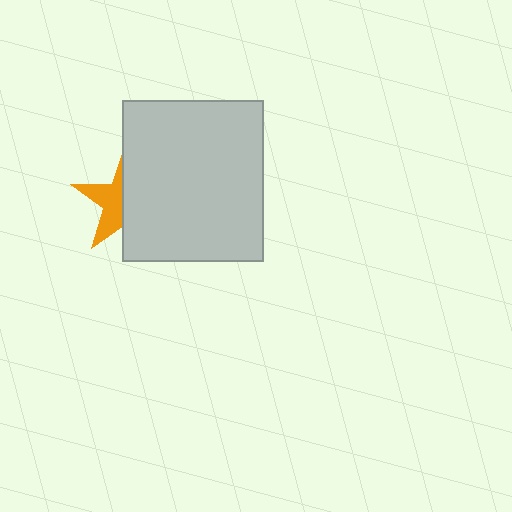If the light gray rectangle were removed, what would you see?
You would see the complete orange star.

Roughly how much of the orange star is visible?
A small part of it is visible (roughly 42%).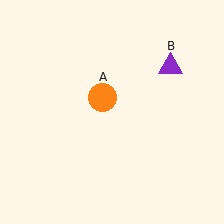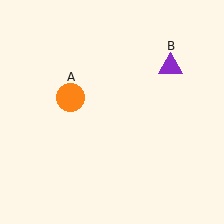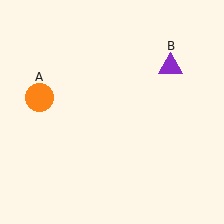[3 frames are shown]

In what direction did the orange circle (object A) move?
The orange circle (object A) moved left.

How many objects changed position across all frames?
1 object changed position: orange circle (object A).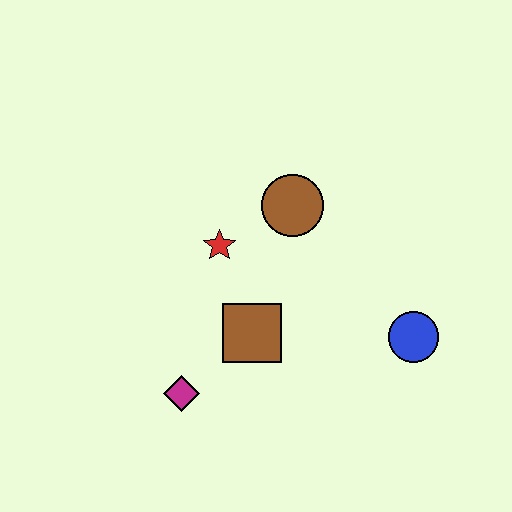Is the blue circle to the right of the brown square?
Yes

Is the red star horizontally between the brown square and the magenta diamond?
Yes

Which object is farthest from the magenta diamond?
The blue circle is farthest from the magenta diamond.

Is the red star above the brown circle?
No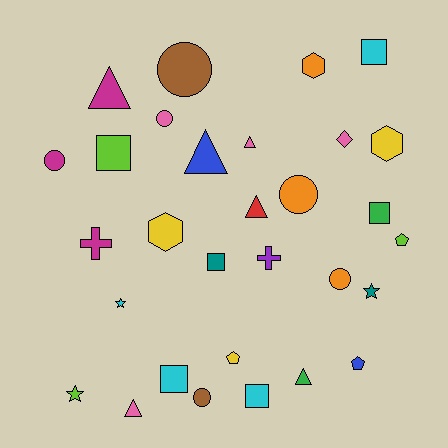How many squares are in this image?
There are 6 squares.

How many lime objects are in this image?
There are 3 lime objects.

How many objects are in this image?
There are 30 objects.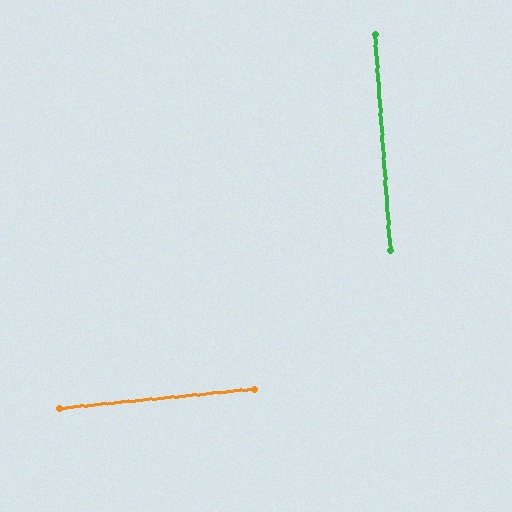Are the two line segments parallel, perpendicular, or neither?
Perpendicular — they meet at approximately 88°.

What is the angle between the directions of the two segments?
Approximately 88 degrees.